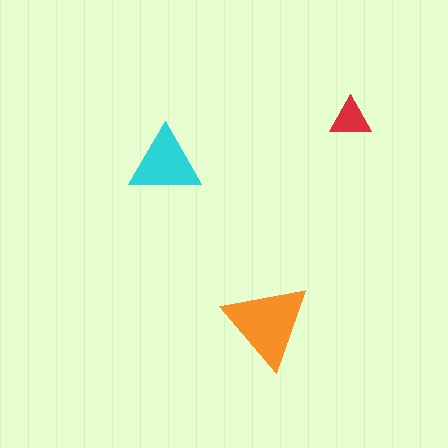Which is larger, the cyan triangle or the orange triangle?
The orange one.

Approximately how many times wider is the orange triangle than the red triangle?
About 2 times wider.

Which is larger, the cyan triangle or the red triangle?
The cyan one.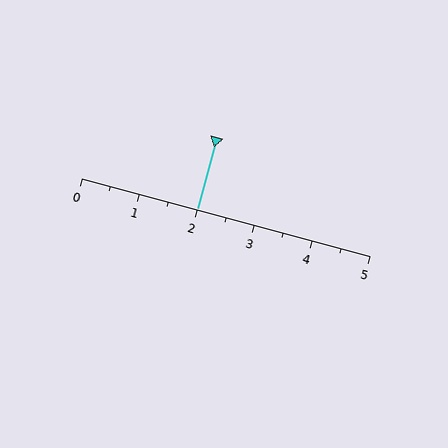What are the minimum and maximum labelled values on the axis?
The axis runs from 0 to 5.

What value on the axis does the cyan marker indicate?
The marker indicates approximately 2.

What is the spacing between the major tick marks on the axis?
The major ticks are spaced 1 apart.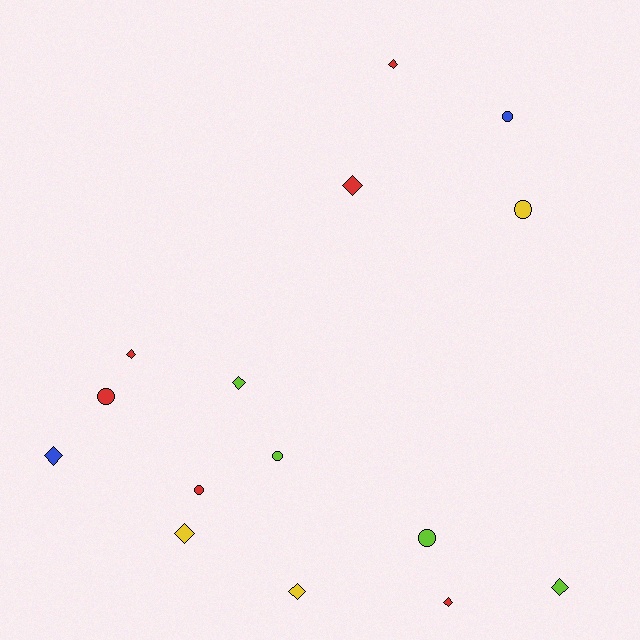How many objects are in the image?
There are 15 objects.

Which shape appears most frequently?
Diamond, with 9 objects.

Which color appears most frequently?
Red, with 6 objects.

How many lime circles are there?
There are 2 lime circles.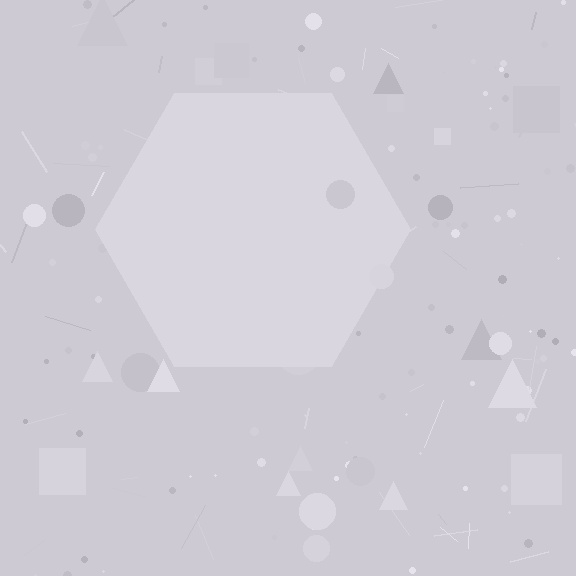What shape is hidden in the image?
A hexagon is hidden in the image.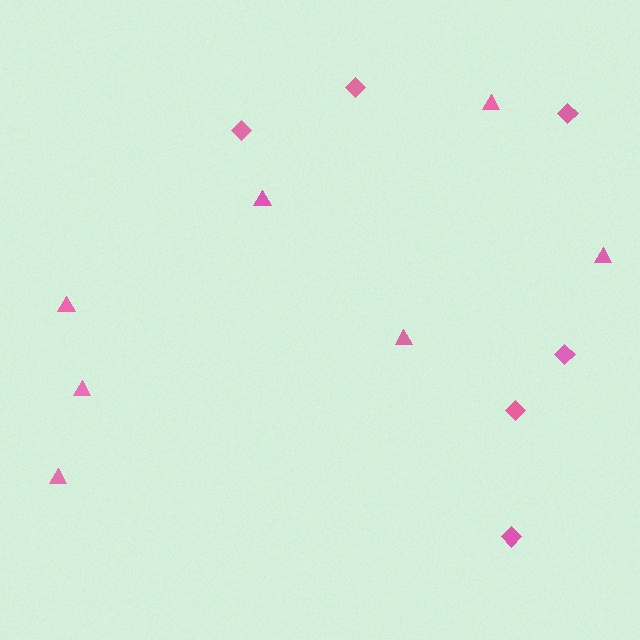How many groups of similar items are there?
There are 2 groups: one group of diamonds (6) and one group of triangles (7).